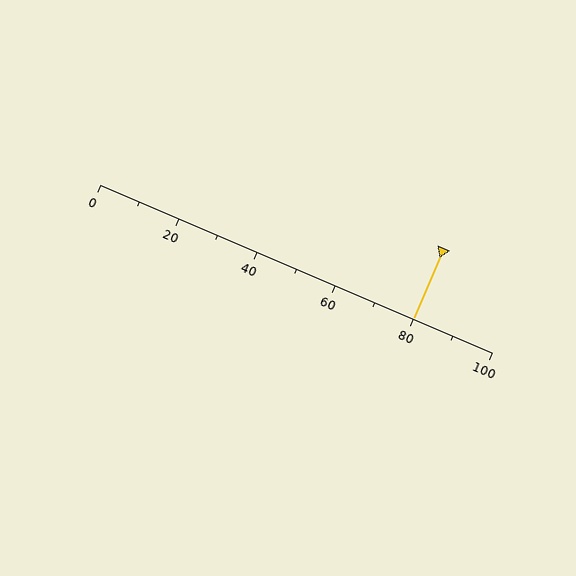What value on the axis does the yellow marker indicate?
The marker indicates approximately 80.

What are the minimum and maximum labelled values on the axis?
The axis runs from 0 to 100.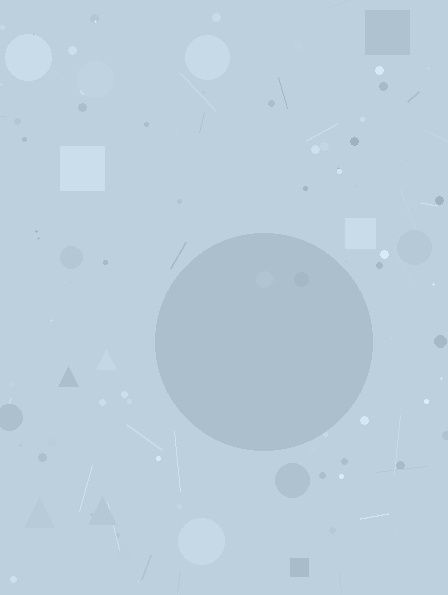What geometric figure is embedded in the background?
A circle is embedded in the background.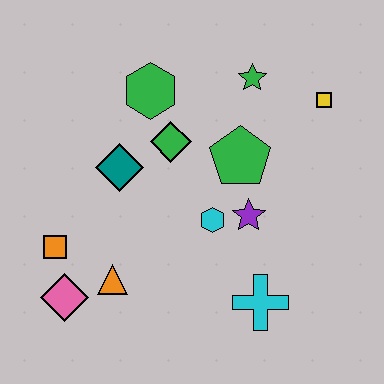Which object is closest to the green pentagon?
The purple star is closest to the green pentagon.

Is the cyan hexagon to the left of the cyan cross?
Yes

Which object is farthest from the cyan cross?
The green hexagon is farthest from the cyan cross.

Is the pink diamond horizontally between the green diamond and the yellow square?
No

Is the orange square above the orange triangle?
Yes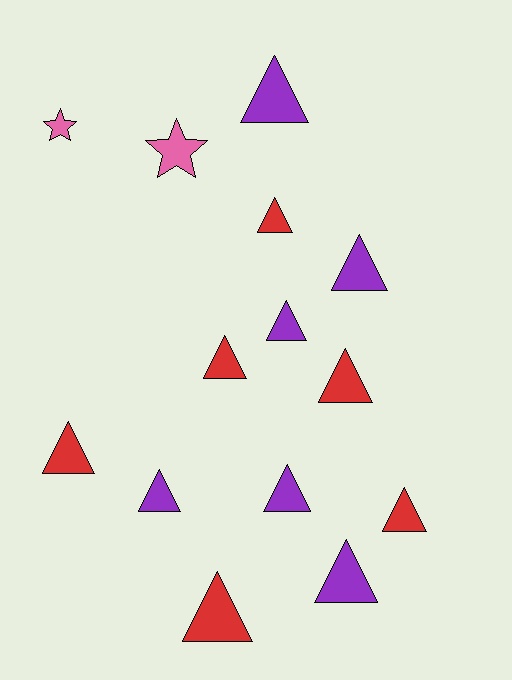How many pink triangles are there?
There are no pink triangles.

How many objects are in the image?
There are 14 objects.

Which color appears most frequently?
Red, with 6 objects.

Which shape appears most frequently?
Triangle, with 12 objects.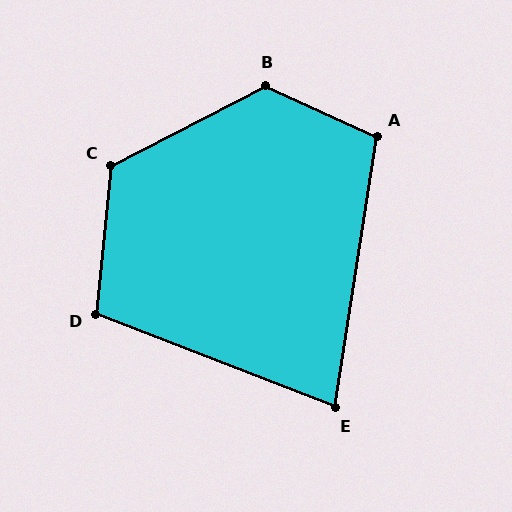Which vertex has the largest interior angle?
B, at approximately 128 degrees.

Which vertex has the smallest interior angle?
E, at approximately 78 degrees.